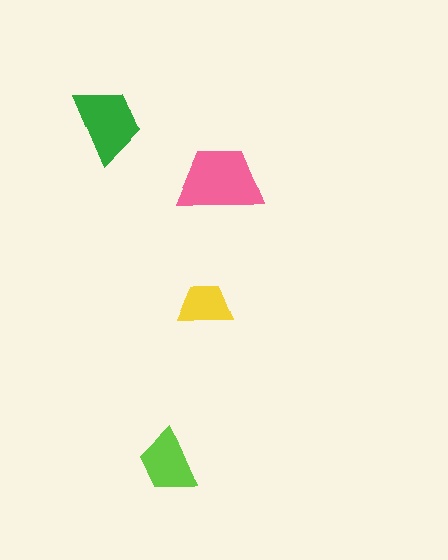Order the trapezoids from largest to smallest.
the pink one, the green one, the lime one, the yellow one.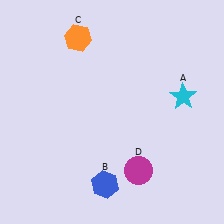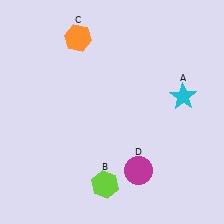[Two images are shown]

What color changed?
The hexagon (B) changed from blue in Image 1 to lime in Image 2.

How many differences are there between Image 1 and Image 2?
There is 1 difference between the two images.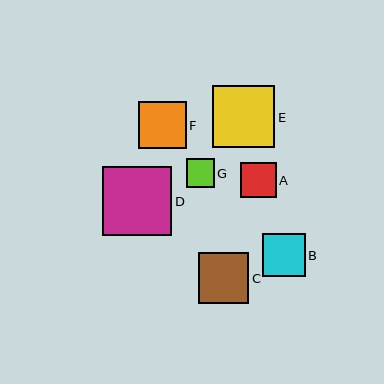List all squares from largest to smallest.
From largest to smallest: D, E, C, F, B, A, G.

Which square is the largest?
Square D is the largest with a size of approximately 69 pixels.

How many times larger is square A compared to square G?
Square A is approximately 1.3 times the size of square G.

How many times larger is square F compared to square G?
Square F is approximately 1.7 times the size of square G.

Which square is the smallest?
Square G is the smallest with a size of approximately 28 pixels.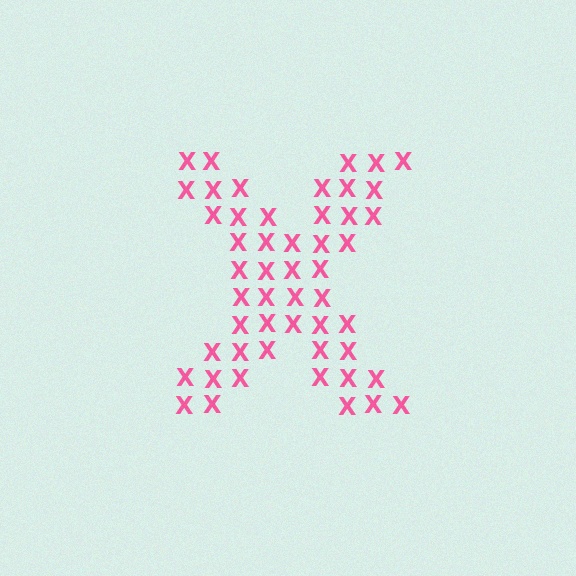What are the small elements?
The small elements are letter X's.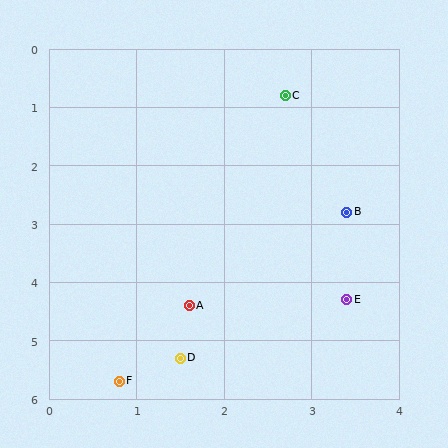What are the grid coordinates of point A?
Point A is at approximately (1.6, 4.4).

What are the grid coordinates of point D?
Point D is at approximately (1.5, 5.3).